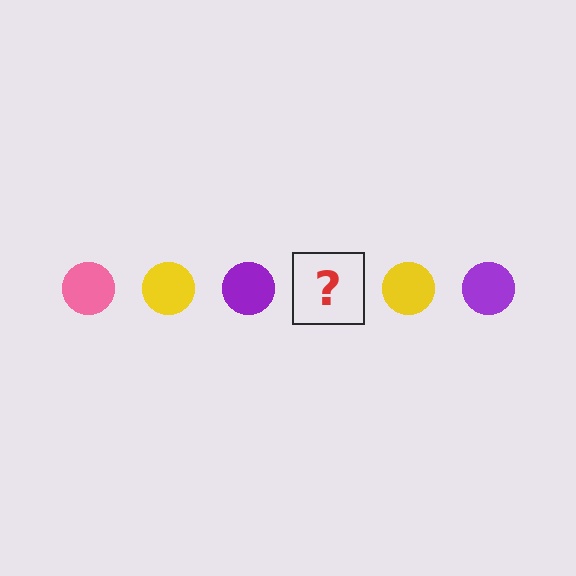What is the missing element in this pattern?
The missing element is a pink circle.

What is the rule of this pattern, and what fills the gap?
The rule is that the pattern cycles through pink, yellow, purple circles. The gap should be filled with a pink circle.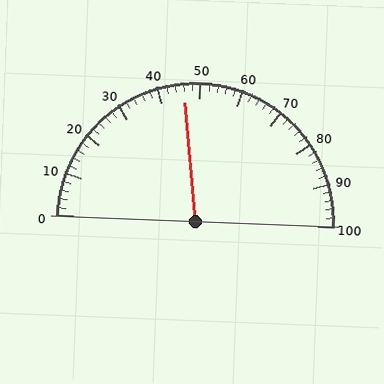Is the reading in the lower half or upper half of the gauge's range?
The reading is in the lower half of the range (0 to 100).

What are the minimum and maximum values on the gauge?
The gauge ranges from 0 to 100.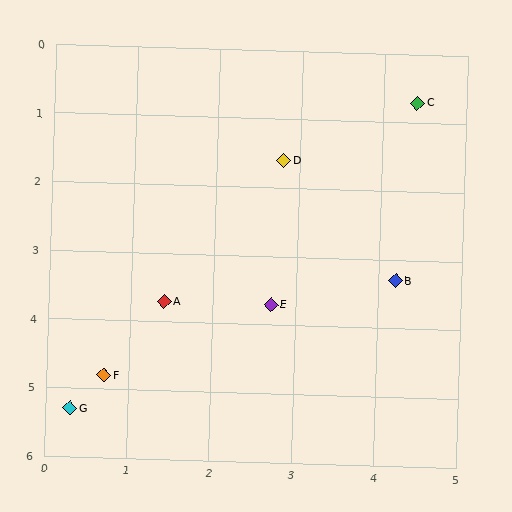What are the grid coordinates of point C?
Point C is at approximately (4.4, 0.7).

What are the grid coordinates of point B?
Point B is at approximately (4.2, 3.3).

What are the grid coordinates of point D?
Point D is at approximately (2.8, 1.6).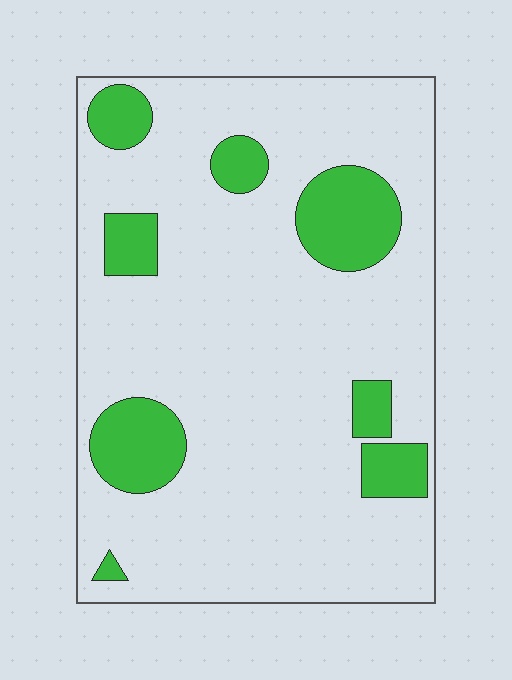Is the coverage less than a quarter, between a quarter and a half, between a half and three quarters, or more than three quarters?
Less than a quarter.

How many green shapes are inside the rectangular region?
8.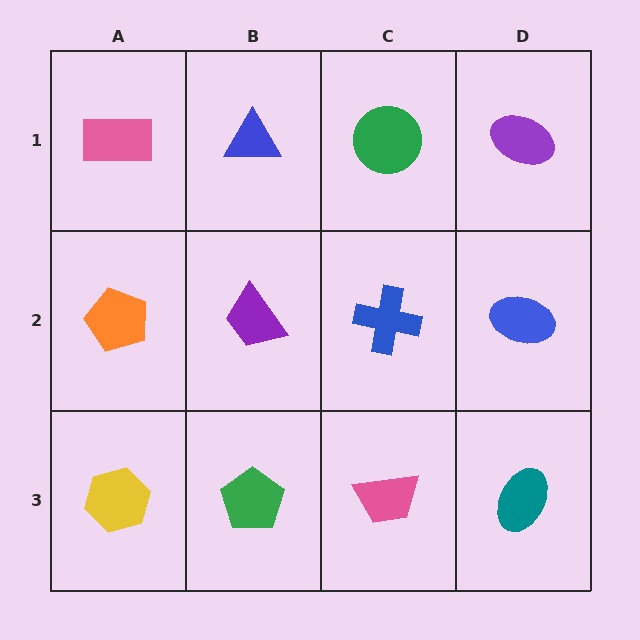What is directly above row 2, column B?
A blue triangle.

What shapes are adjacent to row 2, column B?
A blue triangle (row 1, column B), a green pentagon (row 3, column B), an orange pentagon (row 2, column A), a blue cross (row 2, column C).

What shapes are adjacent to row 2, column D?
A purple ellipse (row 1, column D), a teal ellipse (row 3, column D), a blue cross (row 2, column C).